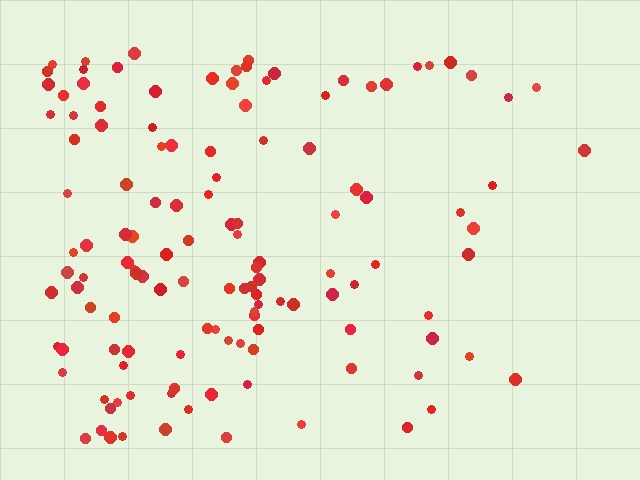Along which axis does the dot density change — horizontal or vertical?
Horizontal.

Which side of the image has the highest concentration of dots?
The left.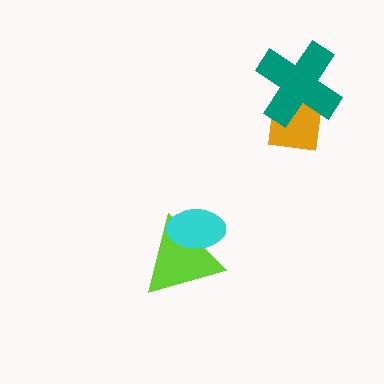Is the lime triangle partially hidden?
Yes, it is partially covered by another shape.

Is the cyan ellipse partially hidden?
No, no other shape covers it.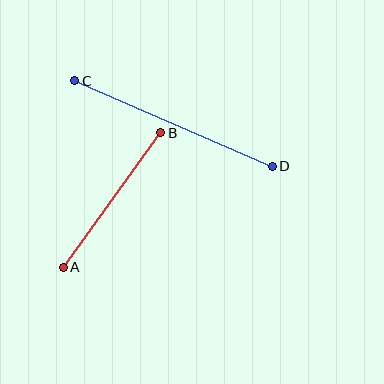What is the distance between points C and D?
The distance is approximately 215 pixels.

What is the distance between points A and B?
The distance is approximately 166 pixels.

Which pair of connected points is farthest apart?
Points C and D are farthest apart.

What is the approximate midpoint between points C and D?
The midpoint is at approximately (174, 123) pixels.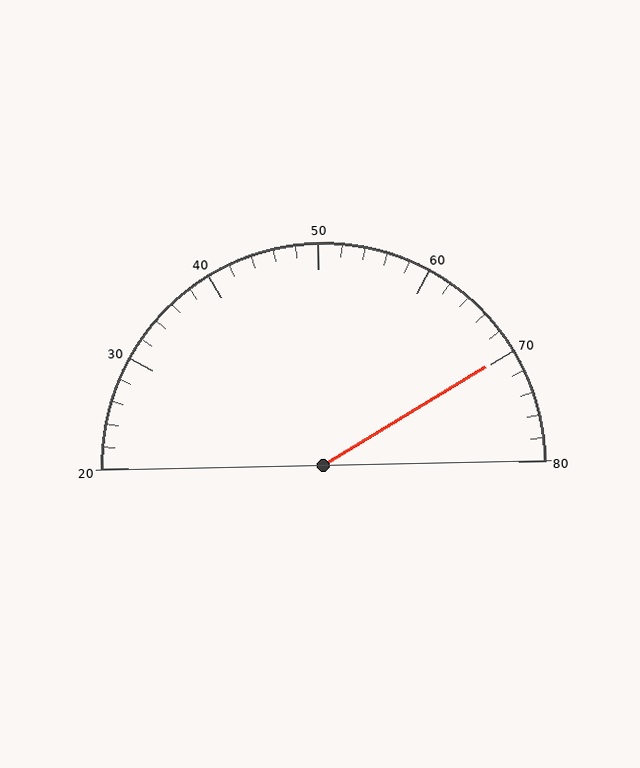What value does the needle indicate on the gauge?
The needle indicates approximately 70.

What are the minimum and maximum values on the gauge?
The gauge ranges from 20 to 80.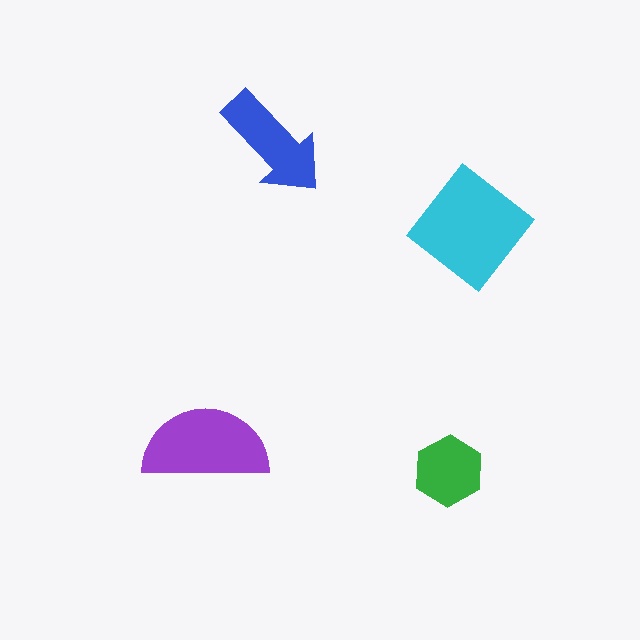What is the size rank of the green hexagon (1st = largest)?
4th.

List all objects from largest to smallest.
The cyan diamond, the purple semicircle, the blue arrow, the green hexagon.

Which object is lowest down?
The green hexagon is bottommost.